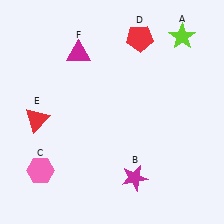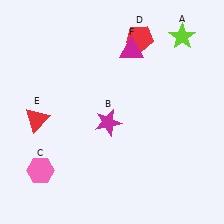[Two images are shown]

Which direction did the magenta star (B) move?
The magenta star (B) moved up.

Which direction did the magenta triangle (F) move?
The magenta triangle (F) moved right.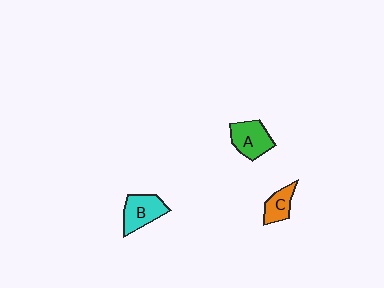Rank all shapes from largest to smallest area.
From largest to smallest: A (green), B (cyan), C (orange).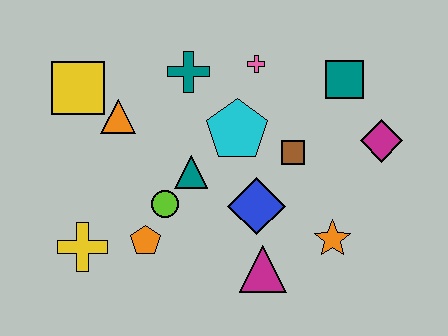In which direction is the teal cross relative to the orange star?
The teal cross is above the orange star.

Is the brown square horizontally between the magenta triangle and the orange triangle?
No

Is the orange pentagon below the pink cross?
Yes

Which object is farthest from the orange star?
The yellow square is farthest from the orange star.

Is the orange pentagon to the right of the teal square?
No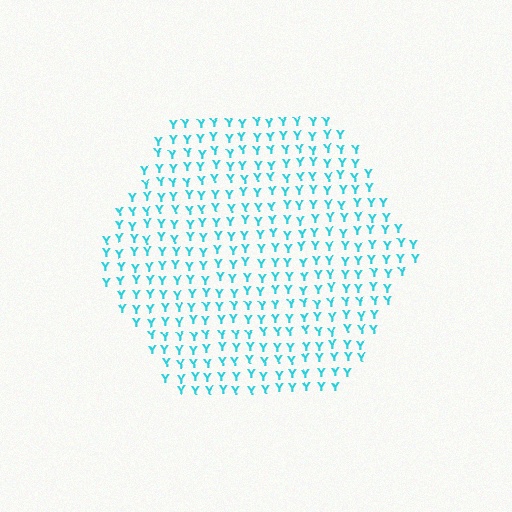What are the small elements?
The small elements are letter Y's.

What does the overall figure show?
The overall figure shows a hexagon.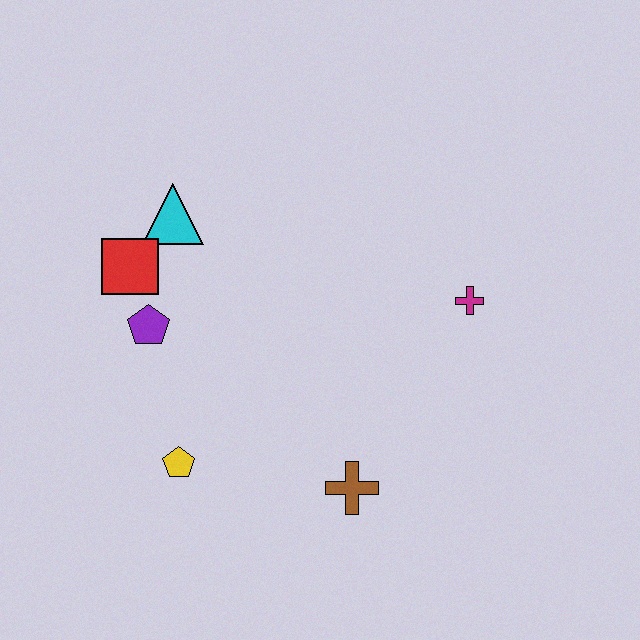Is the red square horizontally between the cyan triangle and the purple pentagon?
No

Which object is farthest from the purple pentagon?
The magenta cross is farthest from the purple pentagon.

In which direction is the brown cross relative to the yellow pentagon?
The brown cross is to the right of the yellow pentagon.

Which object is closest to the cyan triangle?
The red square is closest to the cyan triangle.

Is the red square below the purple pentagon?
No